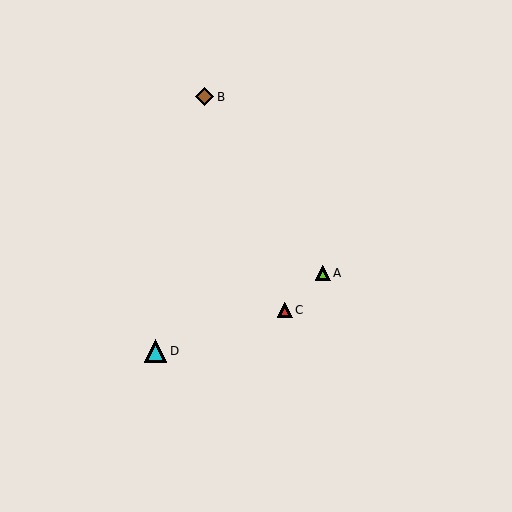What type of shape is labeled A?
Shape A is a lime triangle.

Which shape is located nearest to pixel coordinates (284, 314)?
The red triangle (labeled C) at (285, 310) is nearest to that location.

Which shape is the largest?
The cyan triangle (labeled D) is the largest.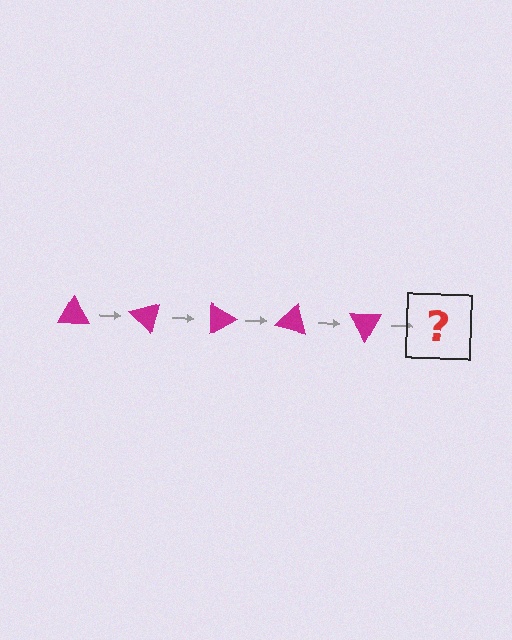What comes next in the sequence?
The next element should be a magenta triangle rotated 225 degrees.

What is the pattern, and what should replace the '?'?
The pattern is that the triangle rotates 45 degrees each step. The '?' should be a magenta triangle rotated 225 degrees.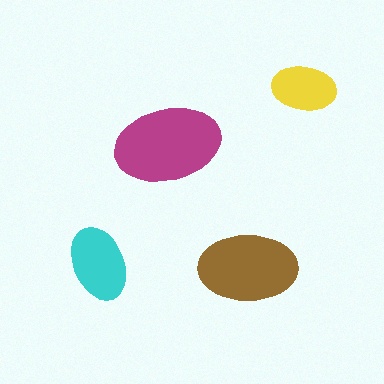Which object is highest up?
The yellow ellipse is topmost.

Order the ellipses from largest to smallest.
the magenta one, the brown one, the cyan one, the yellow one.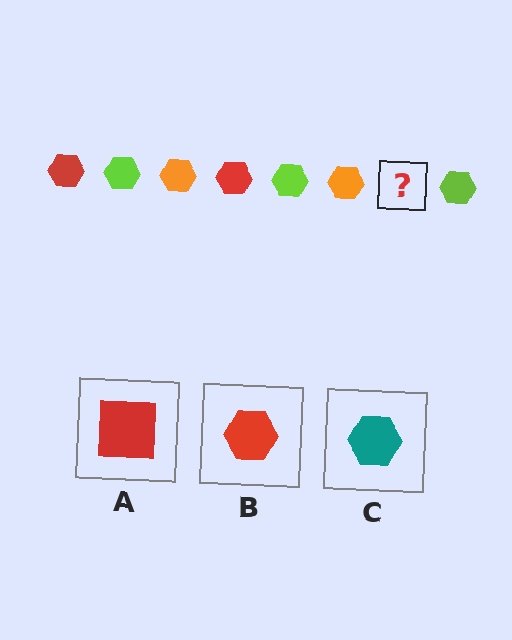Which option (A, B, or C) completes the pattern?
B.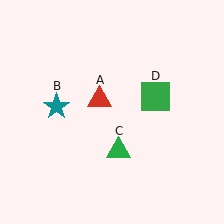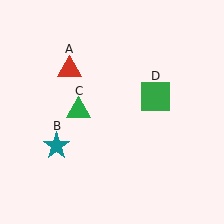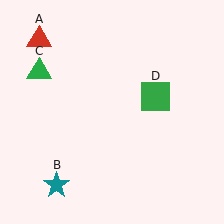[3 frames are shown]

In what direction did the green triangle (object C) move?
The green triangle (object C) moved up and to the left.